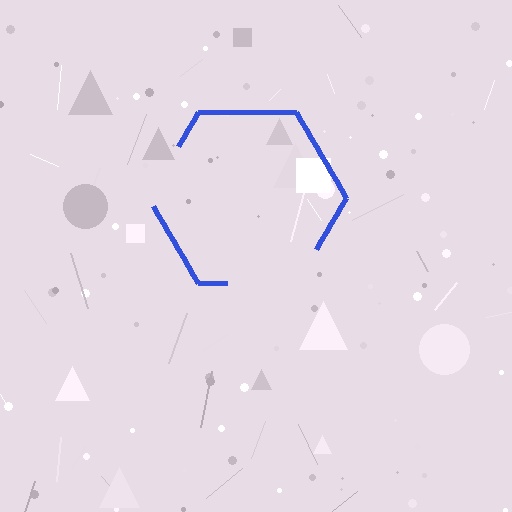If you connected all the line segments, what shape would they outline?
They would outline a hexagon.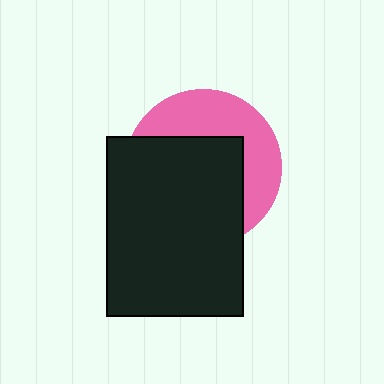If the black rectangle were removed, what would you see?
You would see the complete pink circle.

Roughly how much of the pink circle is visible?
A small part of it is visible (roughly 40%).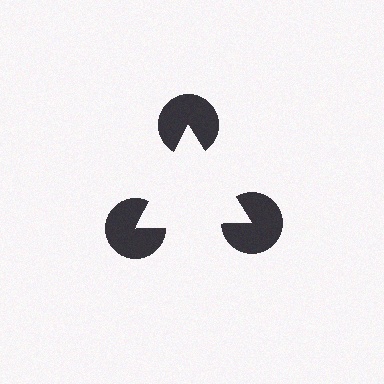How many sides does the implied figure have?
3 sides.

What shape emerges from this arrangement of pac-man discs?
An illusory triangle — its edges are inferred from the aligned wedge cuts in the pac-man discs, not physically drawn.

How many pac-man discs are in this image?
There are 3 — one at each vertex of the illusory triangle.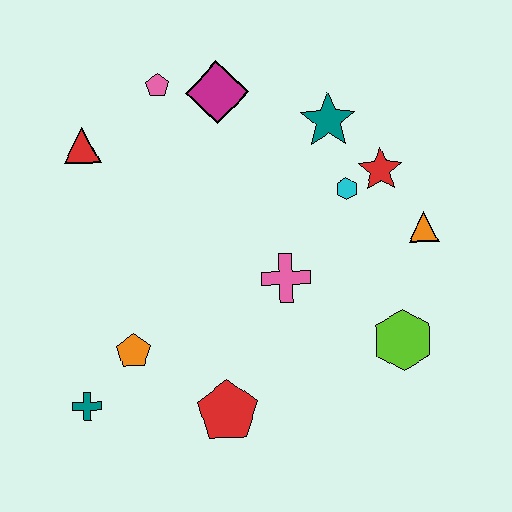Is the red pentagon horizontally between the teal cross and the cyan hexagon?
Yes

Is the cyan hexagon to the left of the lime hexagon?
Yes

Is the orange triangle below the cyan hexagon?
Yes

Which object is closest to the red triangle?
The pink pentagon is closest to the red triangle.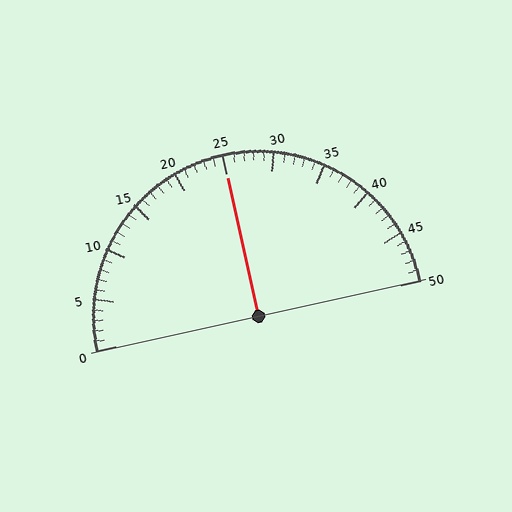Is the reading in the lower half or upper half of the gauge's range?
The reading is in the upper half of the range (0 to 50).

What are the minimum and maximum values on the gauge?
The gauge ranges from 0 to 50.